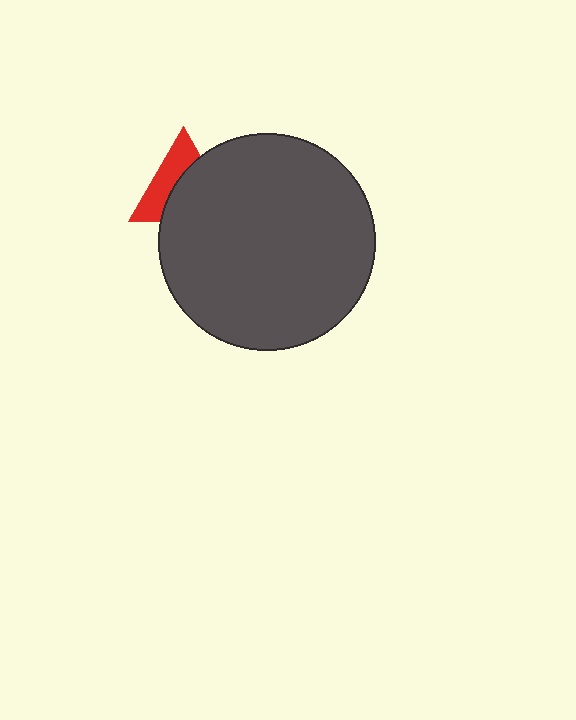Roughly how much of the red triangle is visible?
A small part of it is visible (roughly 45%).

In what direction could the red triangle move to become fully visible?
The red triangle could move toward the upper-left. That would shift it out from behind the dark gray circle entirely.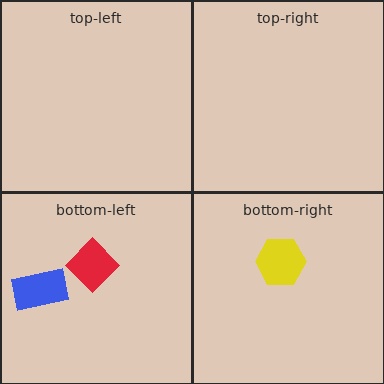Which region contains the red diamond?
The bottom-left region.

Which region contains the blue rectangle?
The bottom-left region.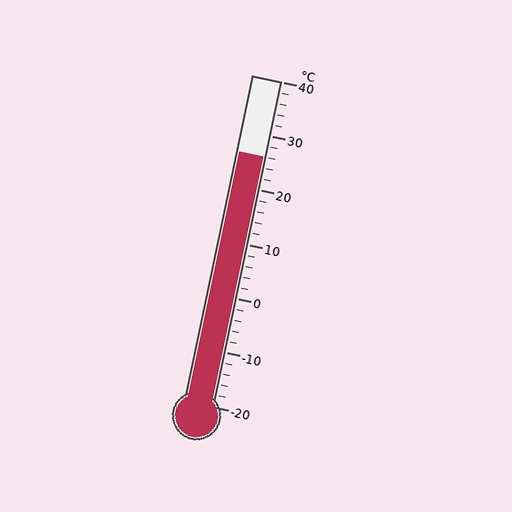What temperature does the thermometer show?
The thermometer shows approximately 26°C.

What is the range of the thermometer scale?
The thermometer scale ranges from -20°C to 40°C.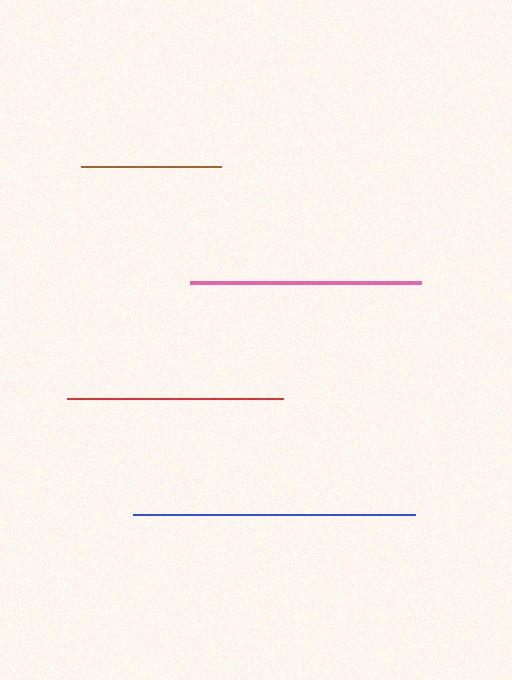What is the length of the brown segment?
The brown segment is approximately 139 pixels long.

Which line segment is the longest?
The blue line is the longest at approximately 282 pixels.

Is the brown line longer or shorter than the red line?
The red line is longer than the brown line.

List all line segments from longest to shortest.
From longest to shortest: blue, pink, red, brown.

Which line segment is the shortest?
The brown line is the shortest at approximately 139 pixels.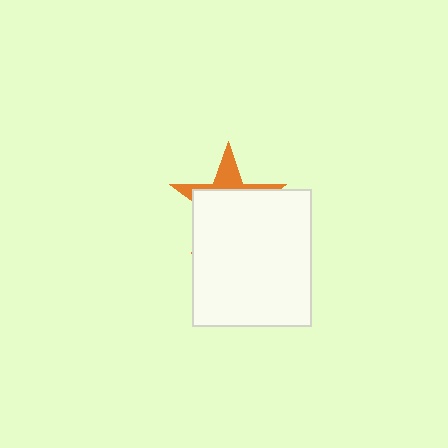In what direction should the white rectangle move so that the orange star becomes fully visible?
The white rectangle should move down. That is the shortest direction to clear the overlap and leave the orange star fully visible.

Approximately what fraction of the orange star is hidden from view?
Roughly 69% of the orange star is hidden behind the white rectangle.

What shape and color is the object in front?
The object in front is a white rectangle.